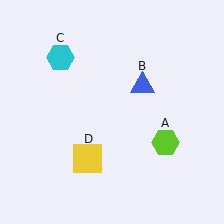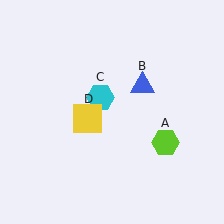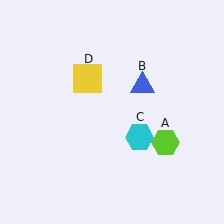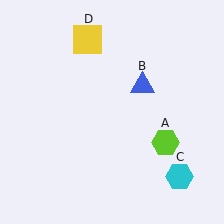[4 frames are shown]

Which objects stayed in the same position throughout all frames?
Lime hexagon (object A) and blue triangle (object B) remained stationary.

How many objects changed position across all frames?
2 objects changed position: cyan hexagon (object C), yellow square (object D).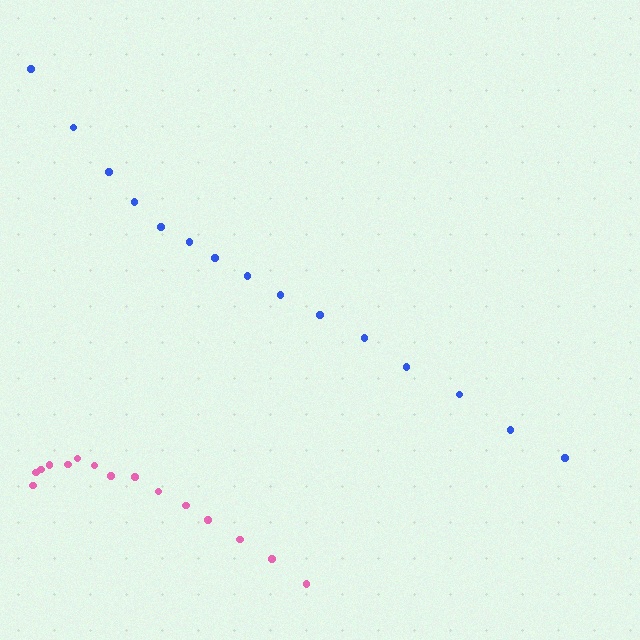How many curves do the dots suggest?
There are 2 distinct paths.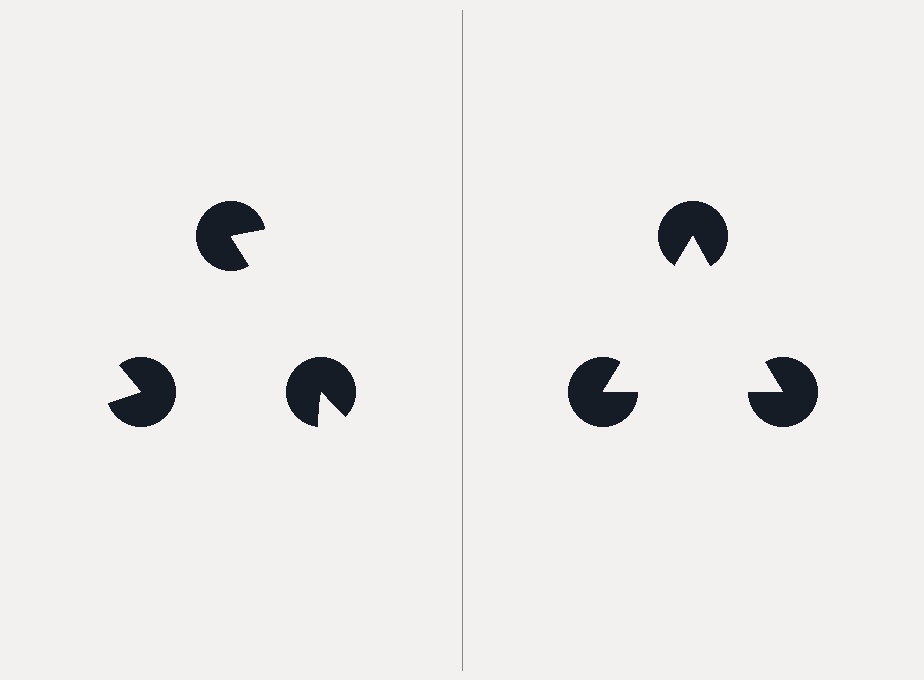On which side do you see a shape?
An illusory triangle appears on the right side. On the left side the wedge cuts are rotated, so no coherent shape forms.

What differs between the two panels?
The pac-man discs are positioned identically on both sides; only the wedge orientations differ. On the right they align to a triangle; on the left they are misaligned.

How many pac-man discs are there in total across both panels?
6 — 3 on each side.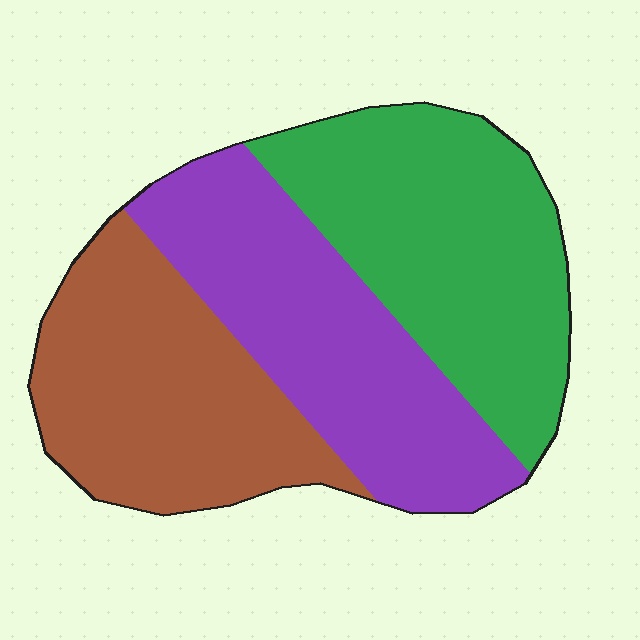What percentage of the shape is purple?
Purple covers roughly 35% of the shape.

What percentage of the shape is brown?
Brown covers 32% of the shape.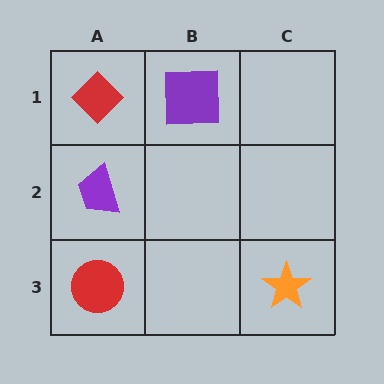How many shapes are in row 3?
2 shapes.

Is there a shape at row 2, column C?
No, that cell is empty.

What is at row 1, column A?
A red diamond.